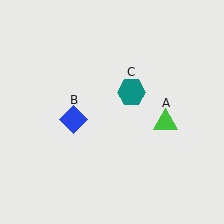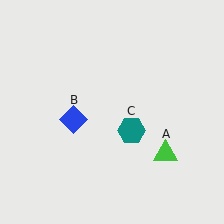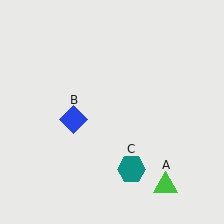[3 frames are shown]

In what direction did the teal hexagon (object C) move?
The teal hexagon (object C) moved down.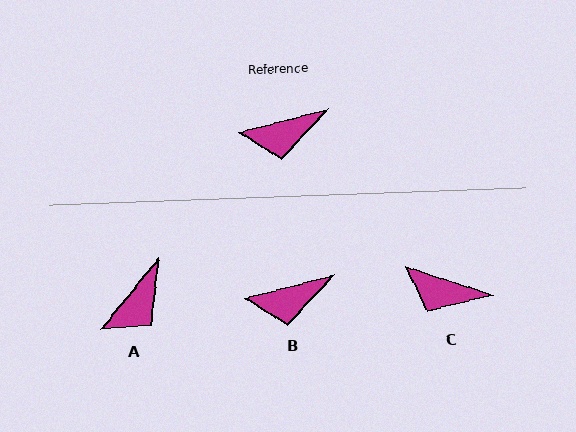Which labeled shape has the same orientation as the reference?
B.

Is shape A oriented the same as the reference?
No, it is off by about 37 degrees.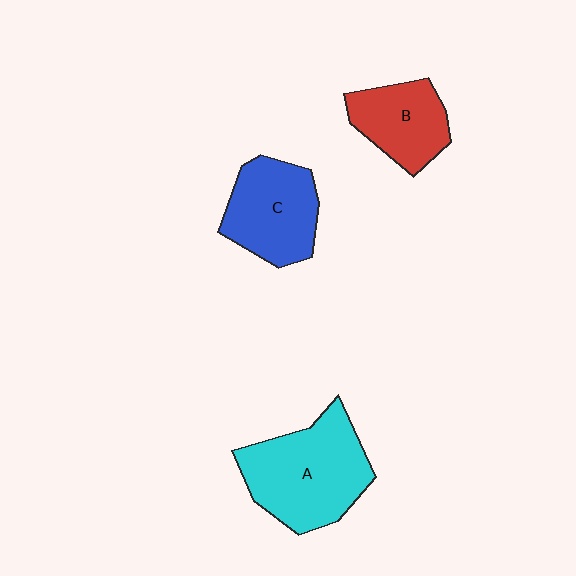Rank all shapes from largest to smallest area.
From largest to smallest: A (cyan), C (blue), B (red).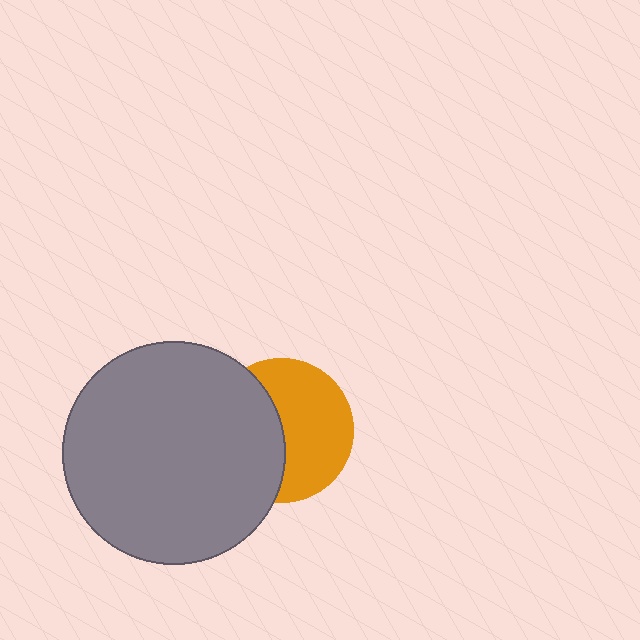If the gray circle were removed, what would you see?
You would see the complete orange circle.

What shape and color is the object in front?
The object in front is a gray circle.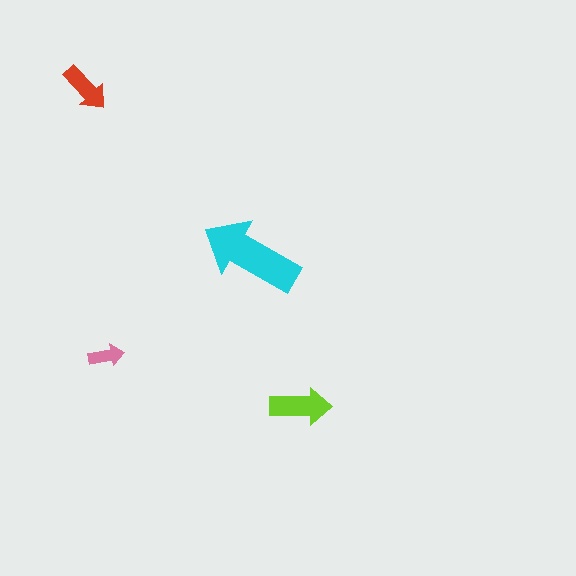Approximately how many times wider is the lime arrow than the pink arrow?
About 1.5 times wider.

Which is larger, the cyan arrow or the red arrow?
The cyan one.